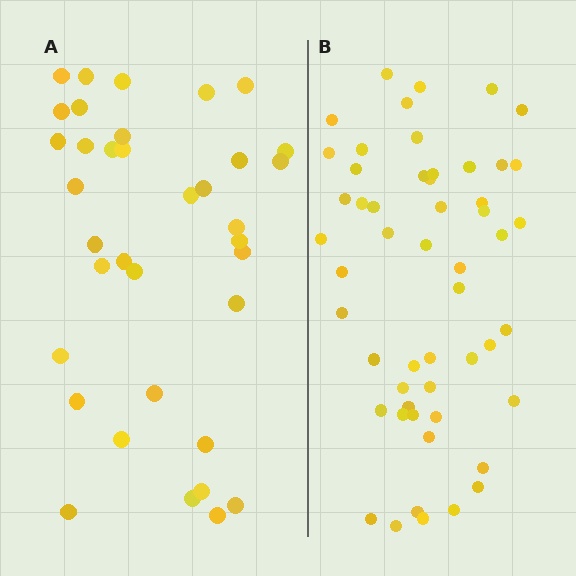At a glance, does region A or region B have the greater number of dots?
Region B (the right region) has more dots.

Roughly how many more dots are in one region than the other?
Region B has approximately 15 more dots than region A.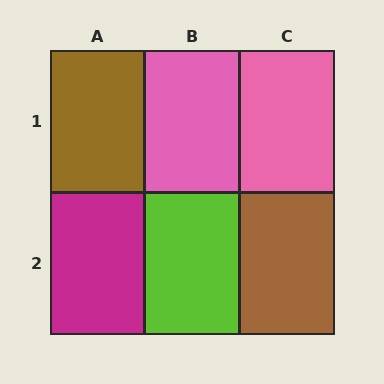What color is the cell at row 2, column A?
Magenta.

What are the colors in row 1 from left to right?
Brown, pink, pink.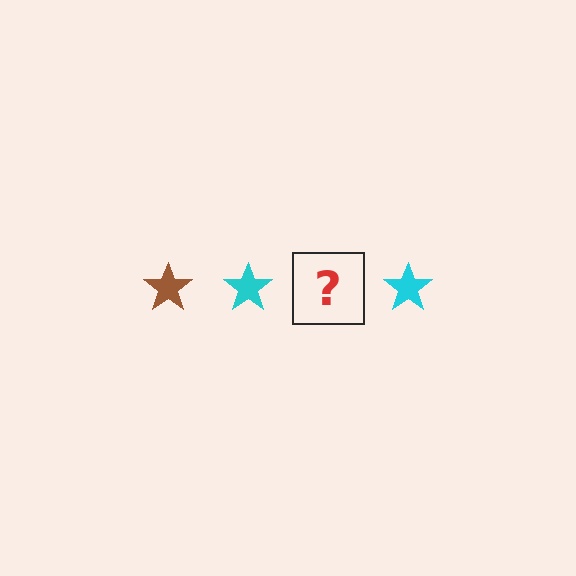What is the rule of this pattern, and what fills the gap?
The rule is that the pattern cycles through brown, cyan stars. The gap should be filled with a brown star.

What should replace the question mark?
The question mark should be replaced with a brown star.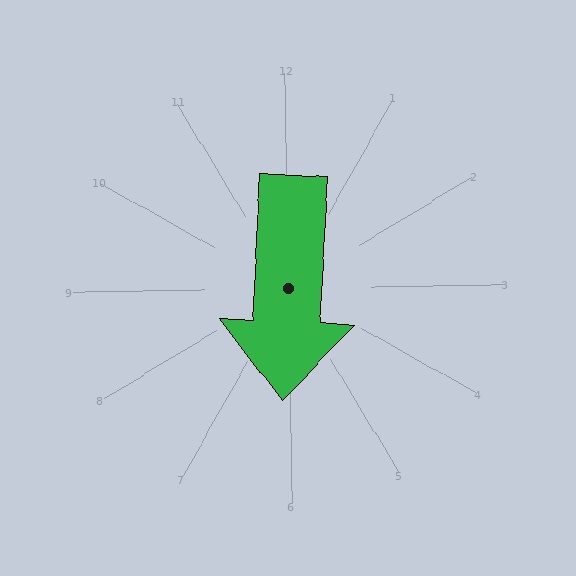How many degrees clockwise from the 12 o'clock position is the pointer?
Approximately 184 degrees.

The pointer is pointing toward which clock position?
Roughly 6 o'clock.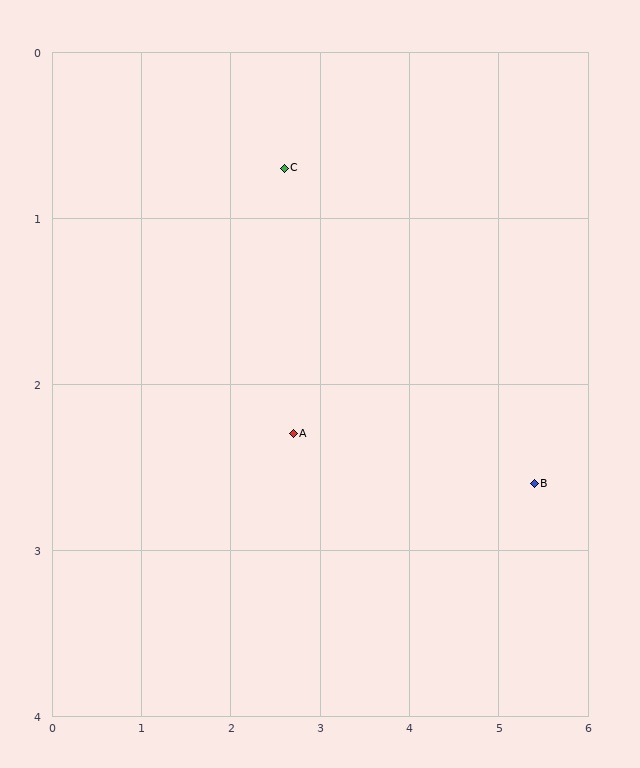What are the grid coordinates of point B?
Point B is at approximately (5.4, 2.6).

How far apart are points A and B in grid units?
Points A and B are about 2.7 grid units apart.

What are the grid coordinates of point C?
Point C is at approximately (2.6, 0.7).